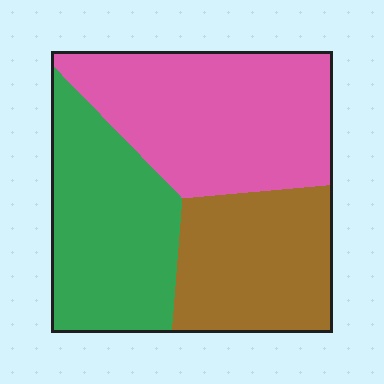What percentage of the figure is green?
Green takes up about one third (1/3) of the figure.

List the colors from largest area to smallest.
From largest to smallest: pink, green, brown.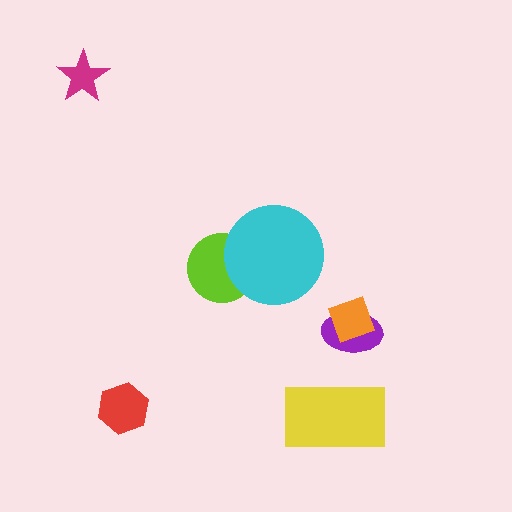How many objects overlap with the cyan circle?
1 object overlaps with the cyan circle.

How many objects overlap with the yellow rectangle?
0 objects overlap with the yellow rectangle.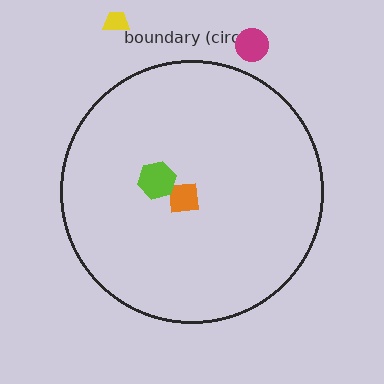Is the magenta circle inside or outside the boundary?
Outside.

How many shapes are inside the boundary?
2 inside, 2 outside.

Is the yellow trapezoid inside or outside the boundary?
Outside.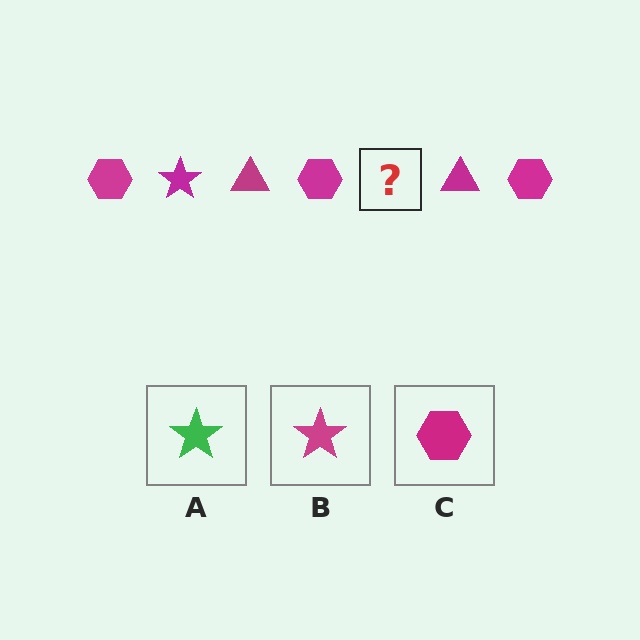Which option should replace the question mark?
Option B.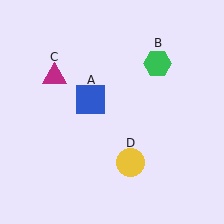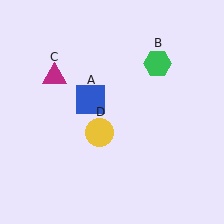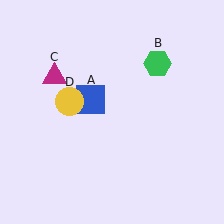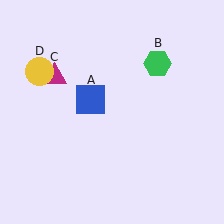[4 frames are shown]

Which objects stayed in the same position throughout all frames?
Blue square (object A) and green hexagon (object B) and magenta triangle (object C) remained stationary.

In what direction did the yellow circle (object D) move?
The yellow circle (object D) moved up and to the left.